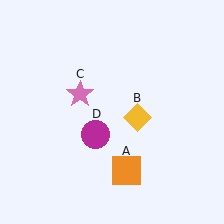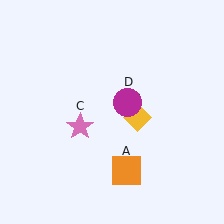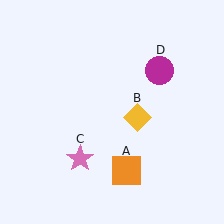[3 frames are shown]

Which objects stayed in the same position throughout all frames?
Orange square (object A) and yellow diamond (object B) remained stationary.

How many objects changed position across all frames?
2 objects changed position: pink star (object C), magenta circle (object D).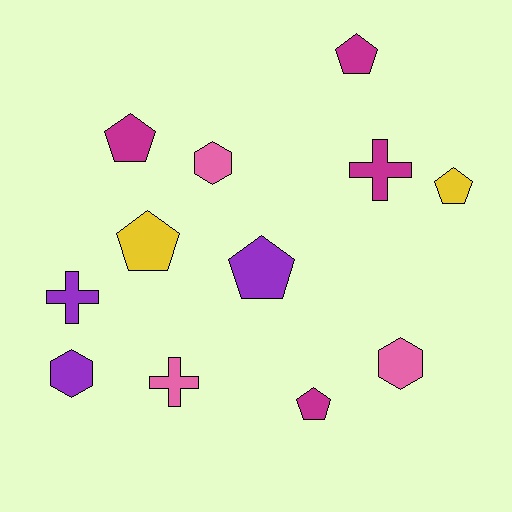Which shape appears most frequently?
Pentagon, with 6 objects.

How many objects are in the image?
There are 12 objects.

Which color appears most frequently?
Magenta, with 4 objects.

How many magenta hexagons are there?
There are no magenta hexagons.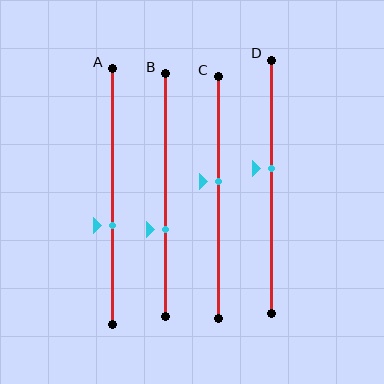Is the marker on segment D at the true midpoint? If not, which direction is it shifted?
No, the marker on segment D is shifted upward by about 7% of the segment length.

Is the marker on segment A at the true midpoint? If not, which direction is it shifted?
No, the marker on segment A is shifted downward by about 11% of the segment length.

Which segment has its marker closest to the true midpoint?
Segment C has its marker closest to the true midpoint.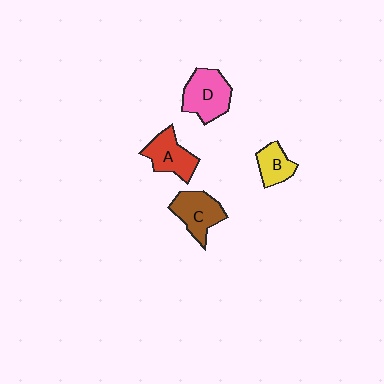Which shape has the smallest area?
Shape B (yellow).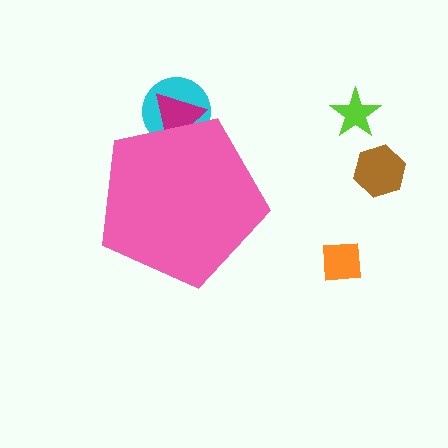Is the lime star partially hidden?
No, the lime star is fully visible.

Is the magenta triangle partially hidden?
Yes, the magenta triangle is partially hidden behind the pink pentagon.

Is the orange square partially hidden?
No, the orange square is fully visible.